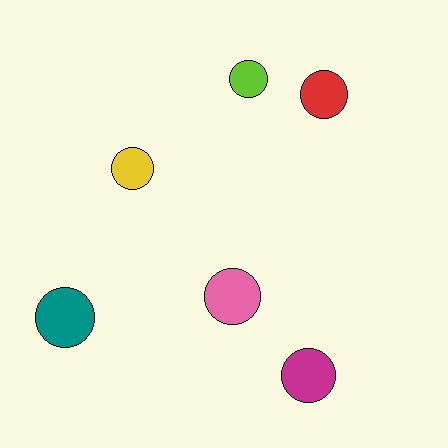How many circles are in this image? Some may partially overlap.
There are 6 circles.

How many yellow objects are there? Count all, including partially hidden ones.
There is 1 yellow object.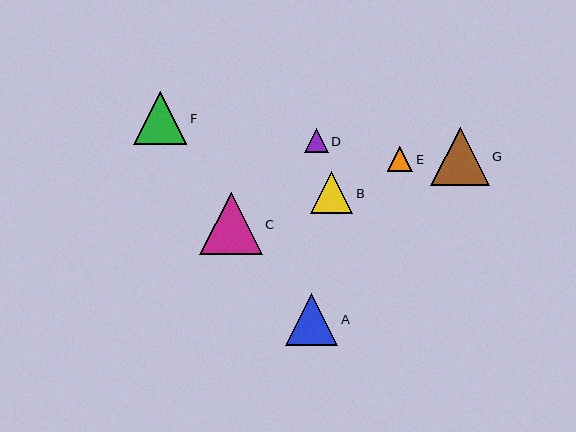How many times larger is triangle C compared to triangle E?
Triangle C is approximately 2.5 times the size of triangle E.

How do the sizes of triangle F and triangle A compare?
Triangle F and triangle A are approximately the same size.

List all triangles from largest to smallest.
From largest to smallest: C, G, F, A, B, E, D.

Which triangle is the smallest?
Triangle D is the smallest with a size of approximately 23 pixels.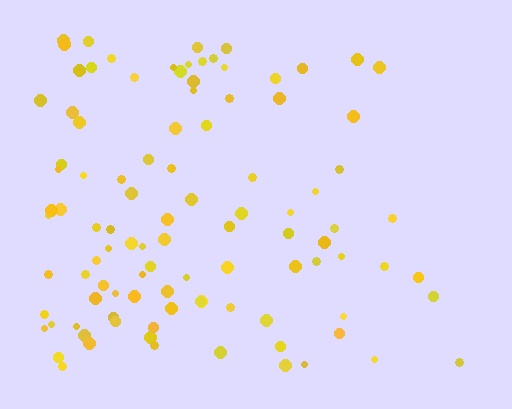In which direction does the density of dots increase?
From right to left, with the left side densest.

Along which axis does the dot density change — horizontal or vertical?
Horizontal.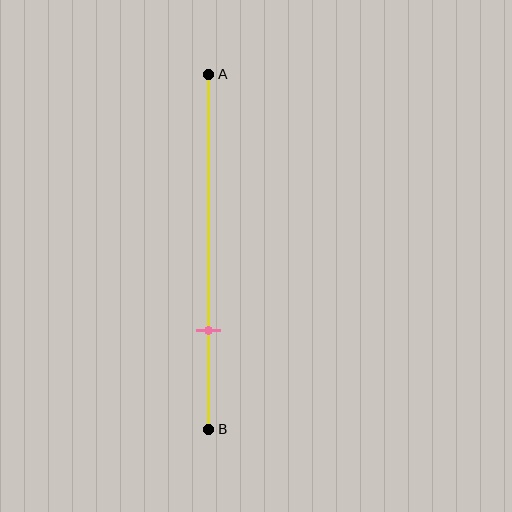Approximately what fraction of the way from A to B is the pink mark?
The pink mark is approximately 70% of the way from A to B.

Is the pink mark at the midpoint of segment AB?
No, the mark is at about 70% from A, not at the 50% midpoint.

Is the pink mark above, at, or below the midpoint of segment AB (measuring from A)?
The pink mark is below the midpoint of segment AB.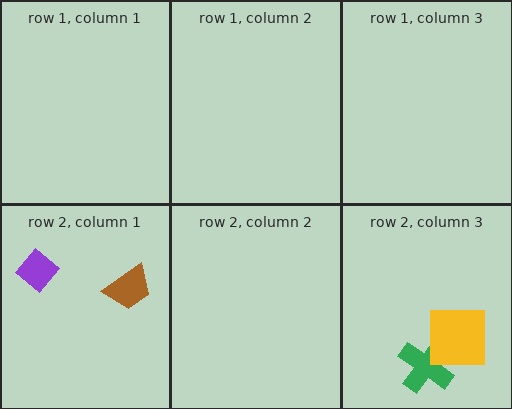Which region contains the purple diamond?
The row 2, column 1 region.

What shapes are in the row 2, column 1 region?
The purple diamond, the brown trapezoid.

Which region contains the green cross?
The row 2, column 3 region.